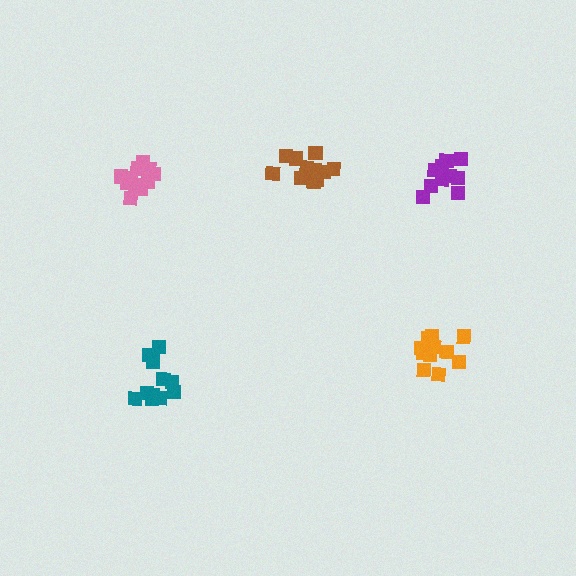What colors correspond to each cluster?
The clusters are colored: teal, pink, orange, brown, purple.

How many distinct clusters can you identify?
There are 5 distinct clusters.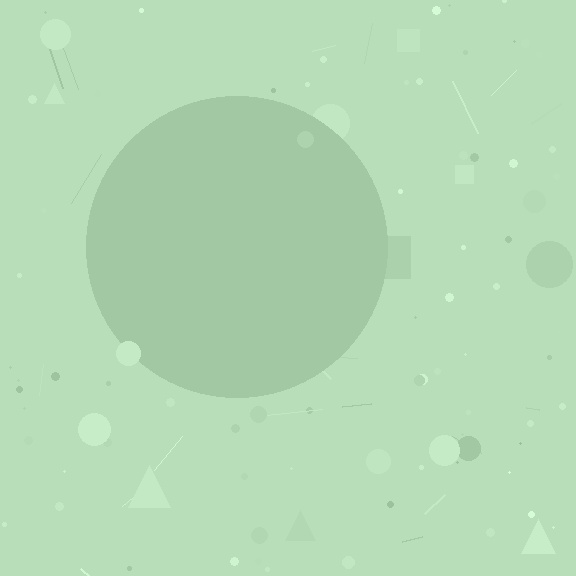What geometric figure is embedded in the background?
A circle is embedded in the background.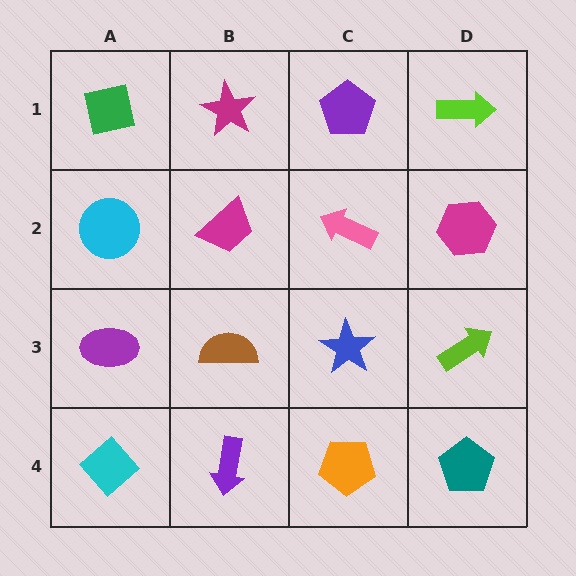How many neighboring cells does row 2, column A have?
3.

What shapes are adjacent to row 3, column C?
A pink arrow (row 2, column C), an orange pentagon (row 4, column C), a brown semicircle (row 3, column B), a lime arrow (row 3, column D).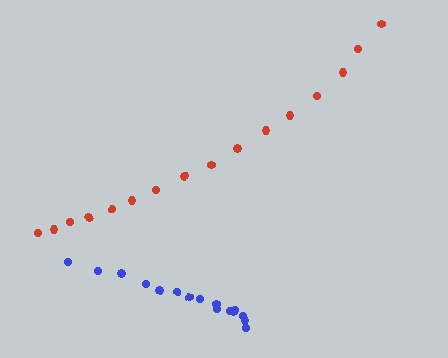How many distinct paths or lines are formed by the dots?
There are 2 distinct paths.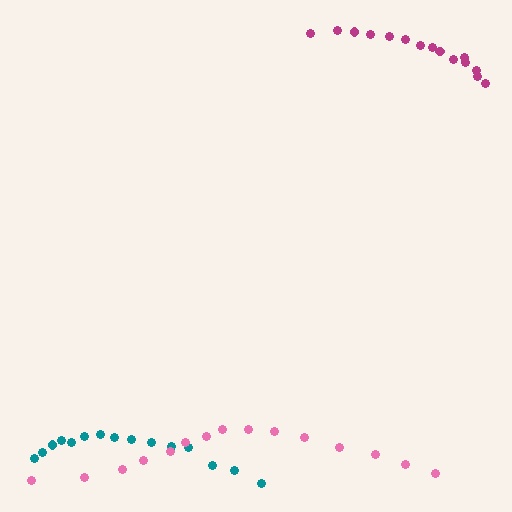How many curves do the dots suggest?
There are 3 distinct paths.